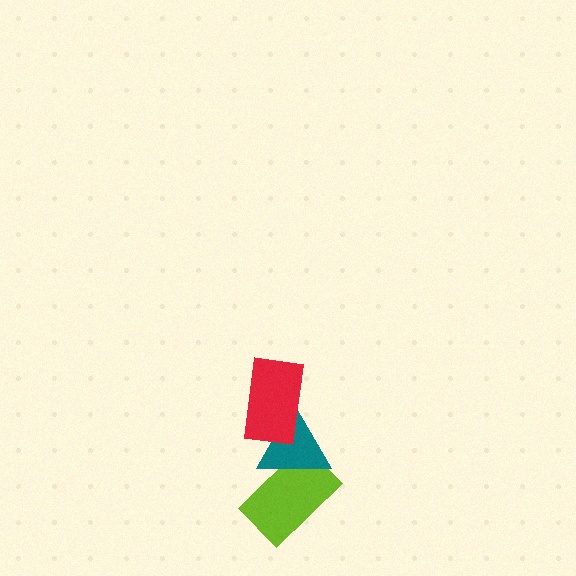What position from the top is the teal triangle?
The teal triangle is 2nd from the top.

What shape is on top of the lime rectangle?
The teal triangle is on top of the lime rectangle.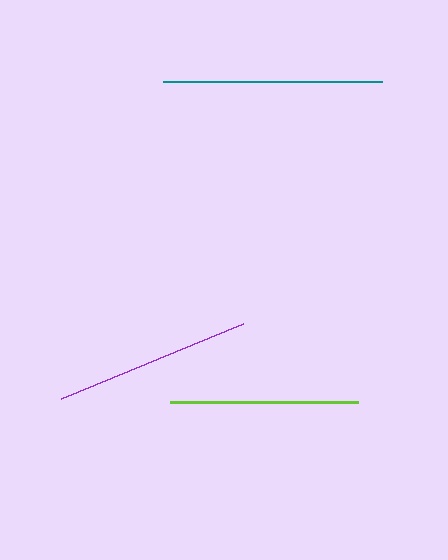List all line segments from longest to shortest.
From longest to shortest: teal, purple, lime.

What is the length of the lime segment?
The lime segment is approximately 188 pixels long.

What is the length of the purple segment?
The purple segment is approximately 196 pixels long.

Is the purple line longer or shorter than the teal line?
The teal line is longer than the purple line.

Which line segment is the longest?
The teal line is the longest at approximately 219 pixels.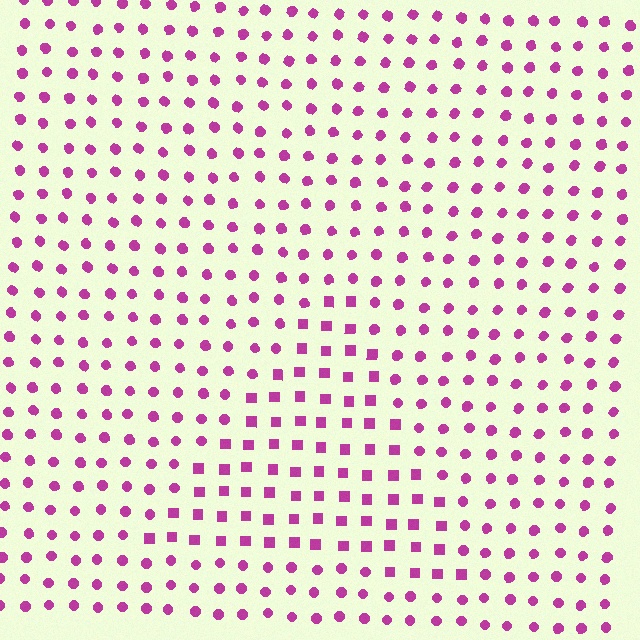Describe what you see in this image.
The image is filled with small magenta elements arranged in a uniform grid. A triangle-shaped region contains squares, while the surrounding area contains circles. The boundary is defined purely by the change in element shape.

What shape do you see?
I see a triangle.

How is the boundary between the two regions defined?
The boundary is defined by a change in element shape: squares inside vs. circles outside. All elements share the same color and spacing.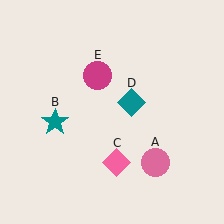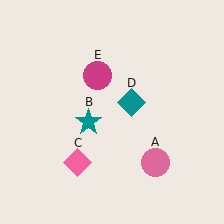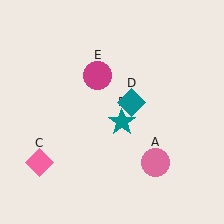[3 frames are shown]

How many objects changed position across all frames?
2 objects changed position: teal star (object B), pink diamond (object C).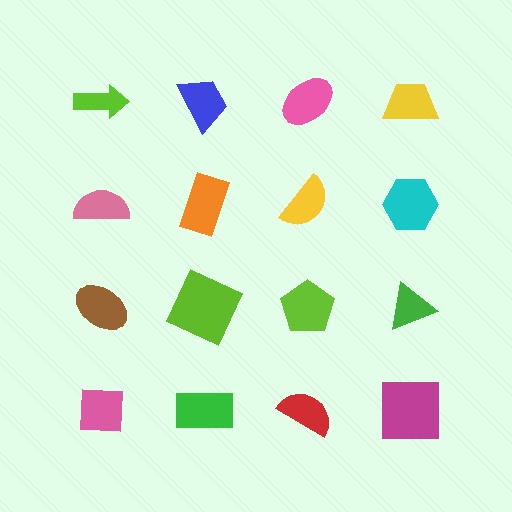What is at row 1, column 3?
A pink ellipse.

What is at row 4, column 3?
A red semicircle.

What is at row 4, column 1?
A pink square.